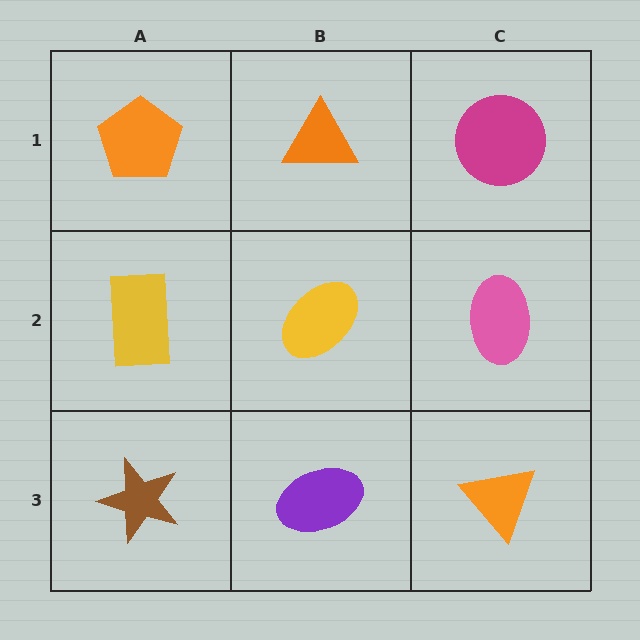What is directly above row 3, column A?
A yellow rectangle.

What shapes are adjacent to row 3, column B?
A yellow ellipse (row 2, column B), a brown star (row 3, column A), an orange triangle (row 3, column C).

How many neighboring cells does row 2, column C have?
3.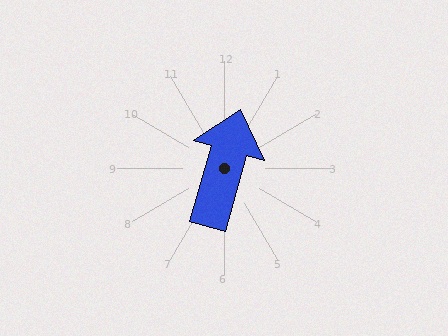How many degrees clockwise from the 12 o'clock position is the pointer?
Approximately 16 degrees.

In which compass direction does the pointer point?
North.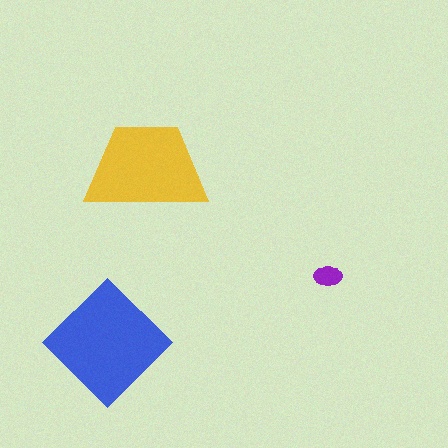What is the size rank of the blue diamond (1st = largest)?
1st.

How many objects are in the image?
There are 3 objects in the image.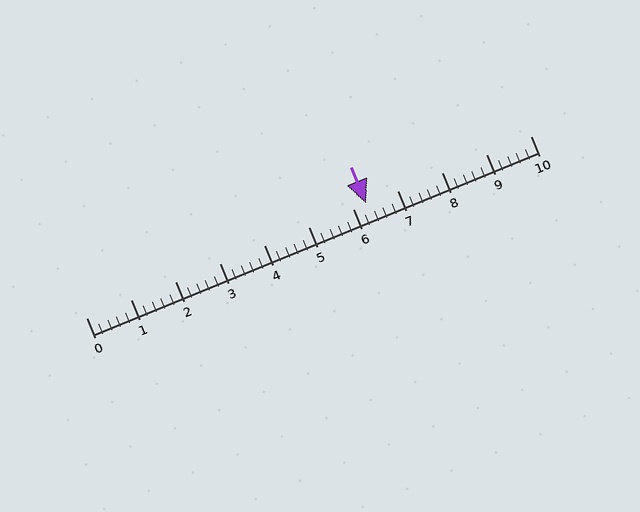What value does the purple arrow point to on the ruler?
The purple arrow points to approximately 6.3.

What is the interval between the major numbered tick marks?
The major tick marks are spaced 1 units apart.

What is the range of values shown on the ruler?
The ruler shows values from 0 to 10.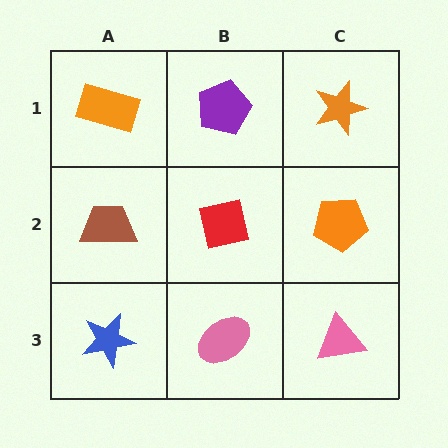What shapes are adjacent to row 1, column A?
A brown trapezoid (row 2, column A), a purple pentagon (row 1, column B).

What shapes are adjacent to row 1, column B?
A red square (row 2, column B), an orange rectangle (row 1, column A), an orange star (row 1, column C).